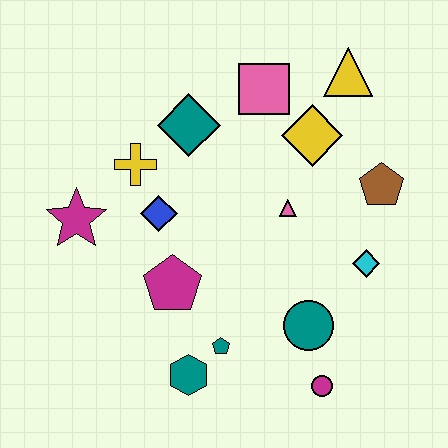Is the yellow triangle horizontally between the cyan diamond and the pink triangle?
Yes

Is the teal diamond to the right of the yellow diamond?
No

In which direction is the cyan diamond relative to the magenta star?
The cyan diamond is to the right of the magenta star.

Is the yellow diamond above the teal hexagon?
Yes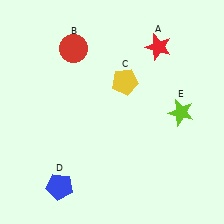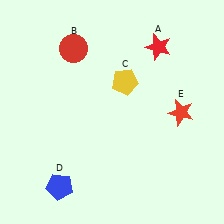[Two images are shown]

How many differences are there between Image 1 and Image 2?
There is 1 difference between the two images.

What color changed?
The star (E) changed from lime in Image 1 to red in Image 2.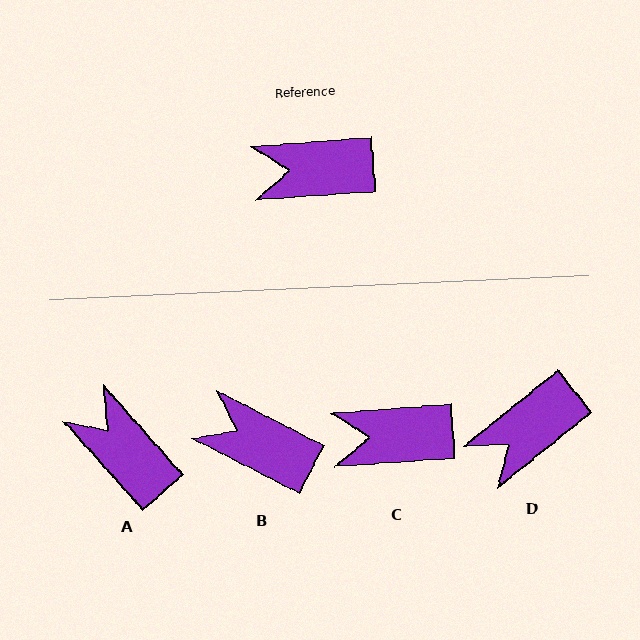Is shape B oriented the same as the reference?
No, it is off by about 31 degrees.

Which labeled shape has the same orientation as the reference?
C.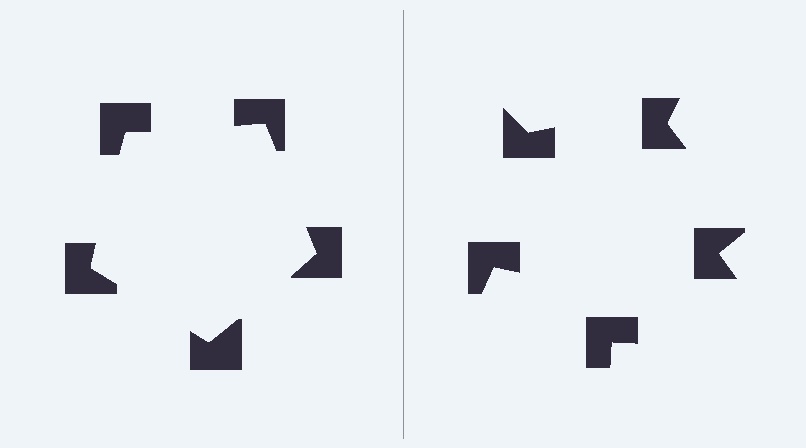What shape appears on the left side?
An illusory pentagon.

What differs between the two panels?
The notched squares are positioned identically on both sides; only the wedge orientations differ. On the left they align to a pentagon; on the right they are misaligned.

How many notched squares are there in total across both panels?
10 — 5 on each side.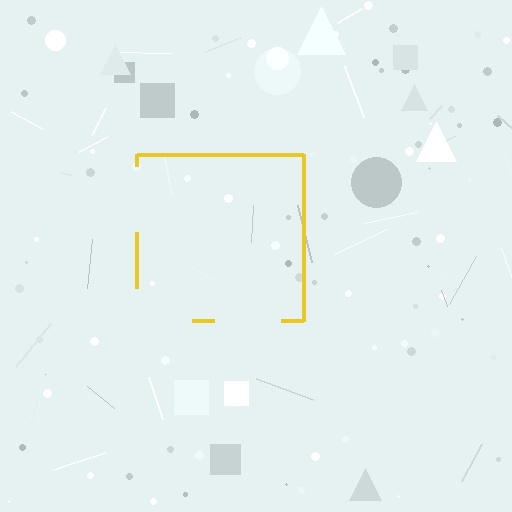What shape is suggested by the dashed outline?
The dashed outline suggests a square.